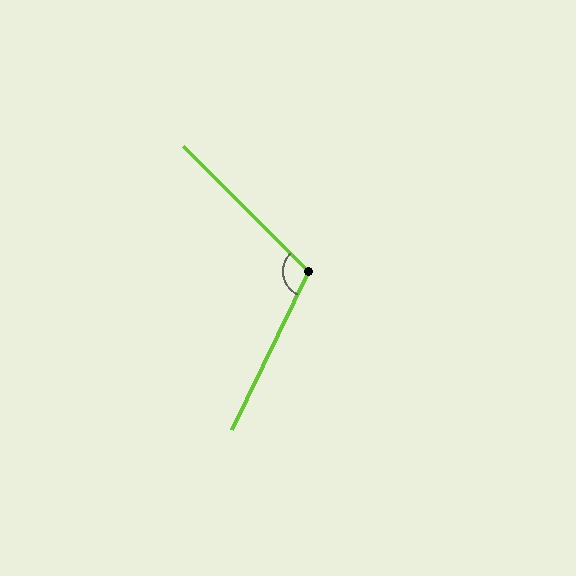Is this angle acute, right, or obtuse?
It is obtuse.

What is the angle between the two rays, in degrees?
Approximately 109 degrees.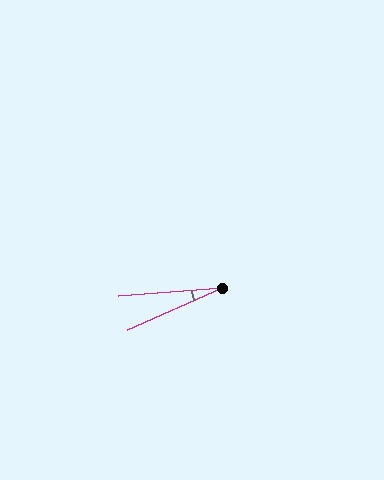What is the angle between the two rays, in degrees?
Approximately 19 degrees.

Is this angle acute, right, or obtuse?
It is acute.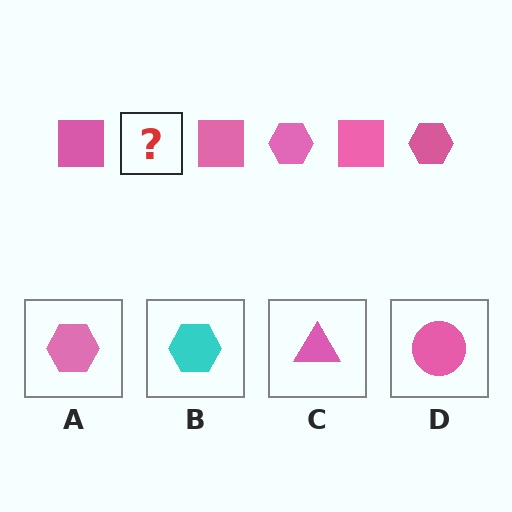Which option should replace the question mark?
Option A.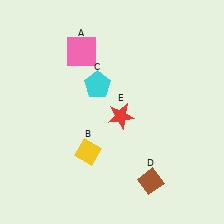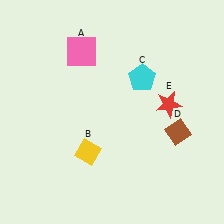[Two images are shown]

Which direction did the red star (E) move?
The red star (E) moved right.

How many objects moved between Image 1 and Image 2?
3 objects moved between the two images.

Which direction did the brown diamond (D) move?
The brown diamond (D) moved up.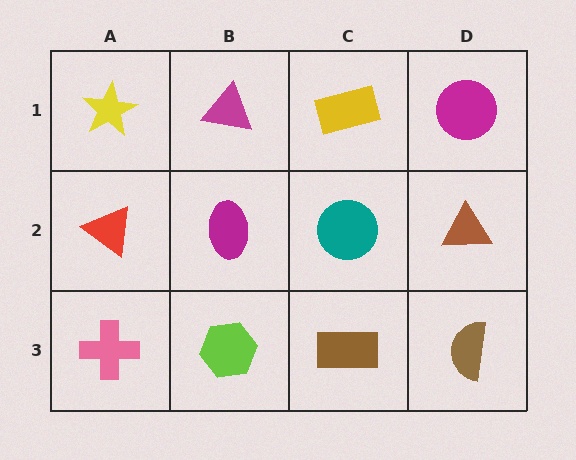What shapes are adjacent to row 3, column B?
A magenta ellipse (row 2, column B), a pink cross (row 3, column A), a brown rectangle (row 3, column C).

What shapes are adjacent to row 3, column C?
A teal circle (row 2, column C), a lime hexagon (row 3, column B), a brown semicircle (row 3, column D).